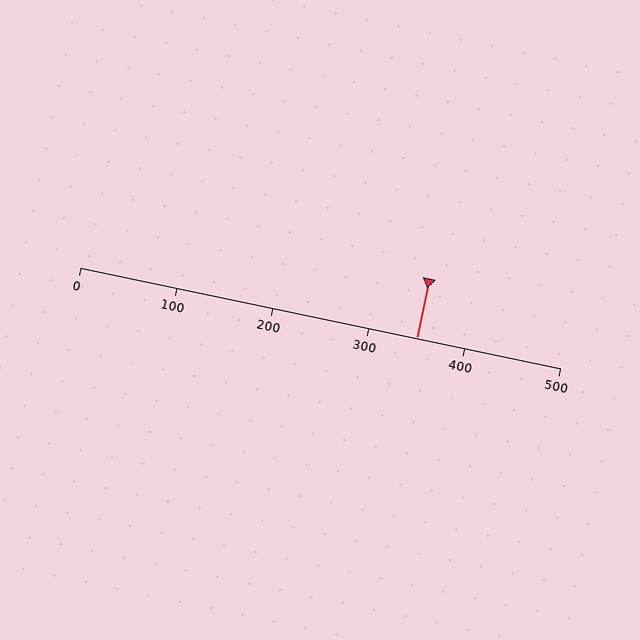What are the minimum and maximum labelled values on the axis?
The axis runs from 0 to 500.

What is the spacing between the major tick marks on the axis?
The major ticks are spaced 100 apart.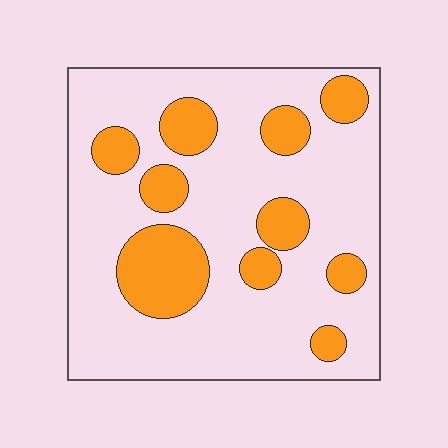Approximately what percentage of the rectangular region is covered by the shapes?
Approximately 25%.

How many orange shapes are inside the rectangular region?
10.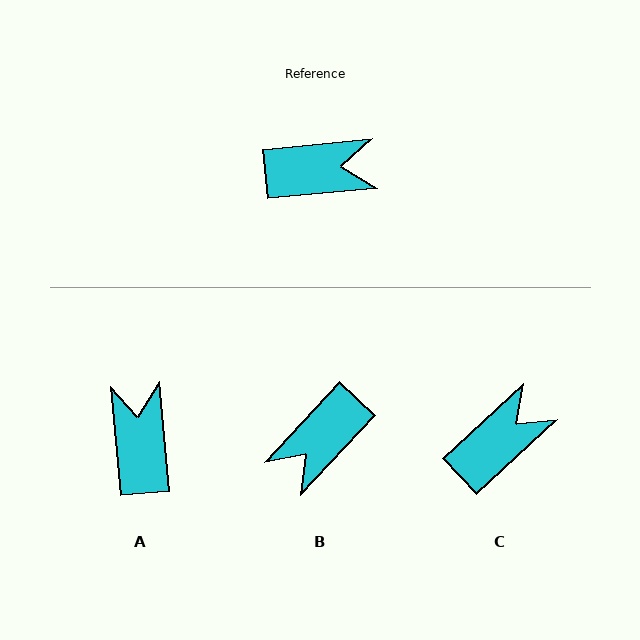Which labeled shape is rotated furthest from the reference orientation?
B, about 138 degrees away.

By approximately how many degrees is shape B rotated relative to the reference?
Approximately 138 degrees clockwise.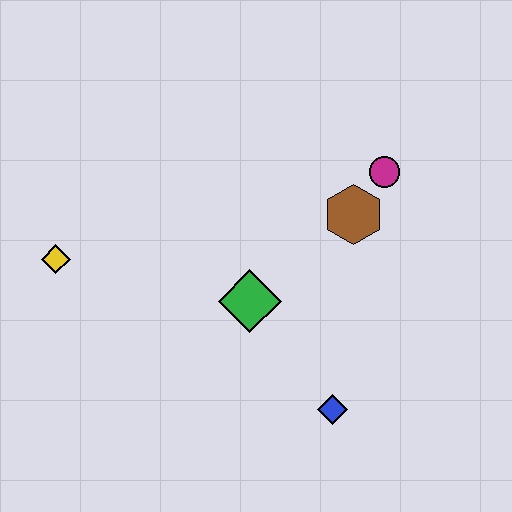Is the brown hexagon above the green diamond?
Yes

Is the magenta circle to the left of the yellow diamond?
No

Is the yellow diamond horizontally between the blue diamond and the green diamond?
No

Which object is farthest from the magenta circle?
The yellow diamond is farthest from the magenta circle.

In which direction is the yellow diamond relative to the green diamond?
The yellow diamond is to the left of the green diamond.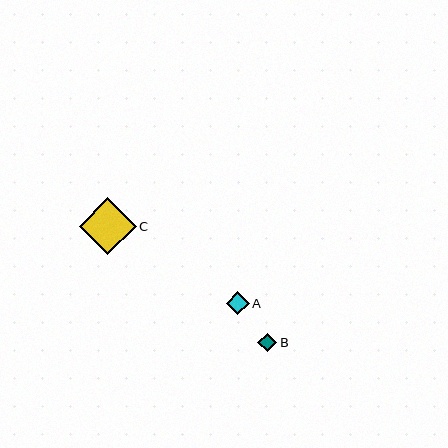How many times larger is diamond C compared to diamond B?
Diamond C is approximately 3.1 times the size of diamond B.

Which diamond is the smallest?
Diamond B is the smallest with a size of approximately 19 pixels.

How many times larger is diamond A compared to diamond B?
Diamond A is approximately 1.2 times the size of diamond B.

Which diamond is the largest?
Diamond C is the largest with a size of approximately 57 pixels.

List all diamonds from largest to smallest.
From largest to smallest: C, A, B.